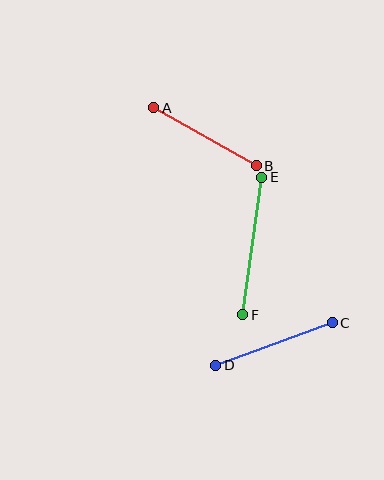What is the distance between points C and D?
The distance is approximately 124 pixels.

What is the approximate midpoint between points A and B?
The midpoint is at approximately (205, 137) pixels.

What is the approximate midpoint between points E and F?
The midpoint is at approximately (252, 246) pixels.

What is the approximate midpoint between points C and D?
The midpoint is at approximately (274, 344) pixels.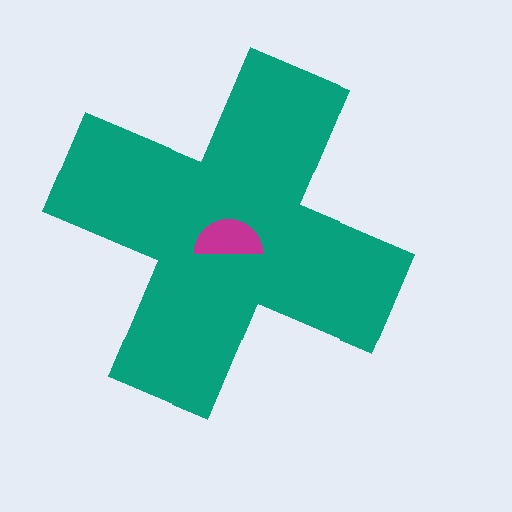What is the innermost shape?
The magenta semicircle.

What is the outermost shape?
The teal cross.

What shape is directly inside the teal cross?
The magenta semicircle.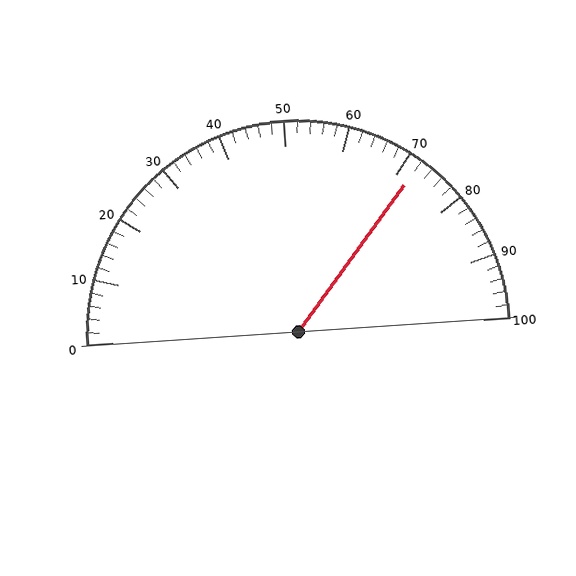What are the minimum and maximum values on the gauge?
The gauge ranges from 0 to 100.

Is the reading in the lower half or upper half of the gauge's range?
The reading is in the upper half of the range (0 to 100).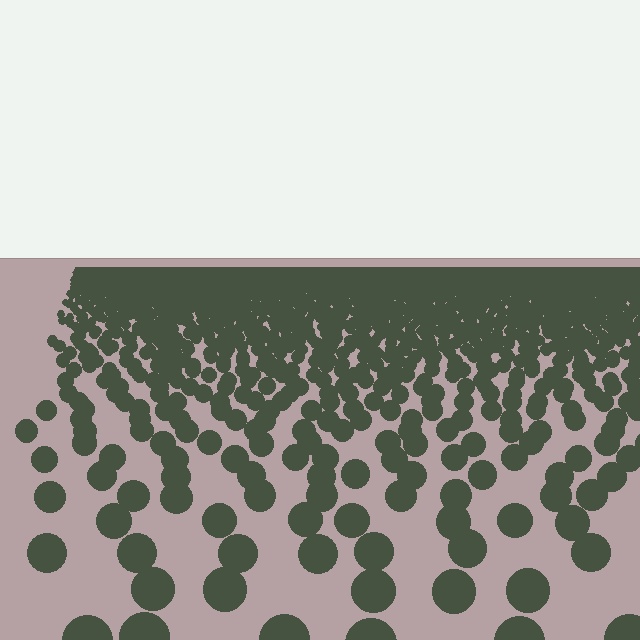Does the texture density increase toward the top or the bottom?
Density increases toward the top.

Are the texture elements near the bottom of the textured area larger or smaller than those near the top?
Larger. Near the bottom, elements are closer to the viewer and appear at a bigger on-screen size.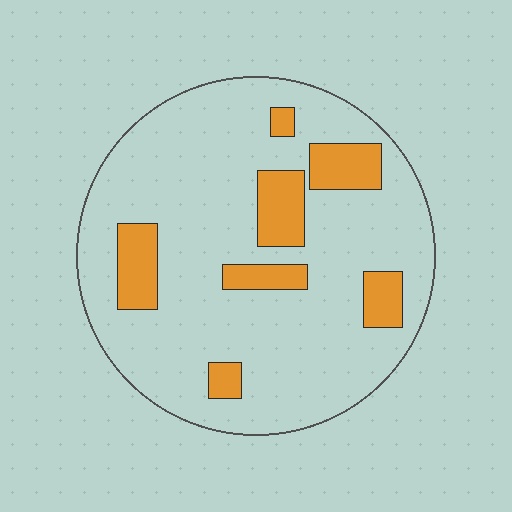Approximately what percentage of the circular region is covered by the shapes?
Approximately 15%.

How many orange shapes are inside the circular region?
7.